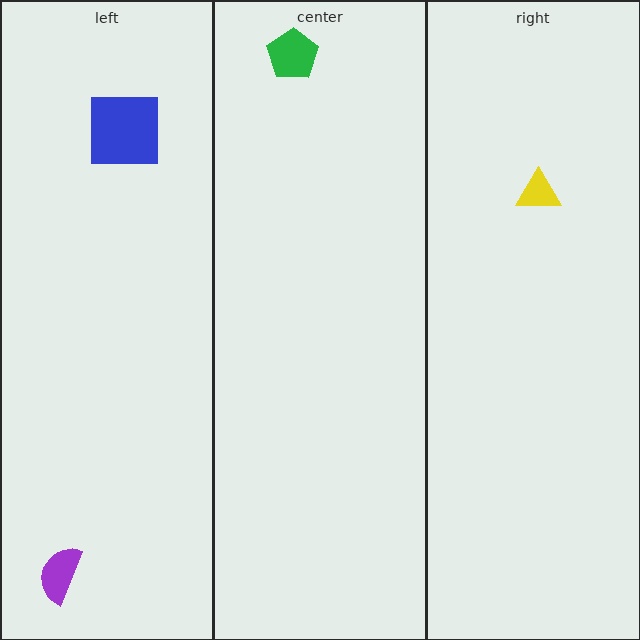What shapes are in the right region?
The yellow triangle.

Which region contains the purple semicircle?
The left region.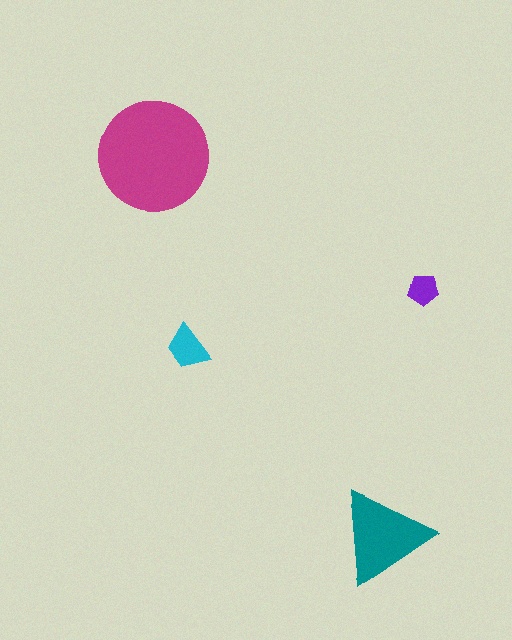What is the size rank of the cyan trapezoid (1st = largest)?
3rd.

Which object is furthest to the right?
The purple pentagon is rightmost.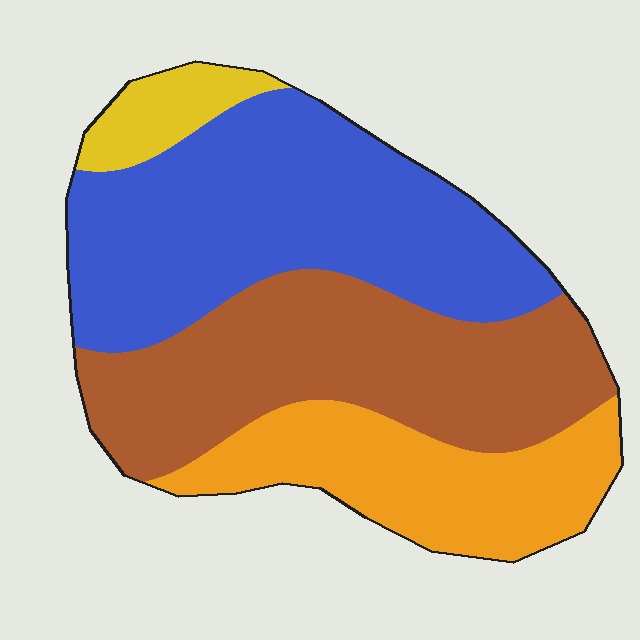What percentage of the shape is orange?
Orange covers roughly 20% of the shape.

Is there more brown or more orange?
Brown.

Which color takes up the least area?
Yellow, at roughly 5%.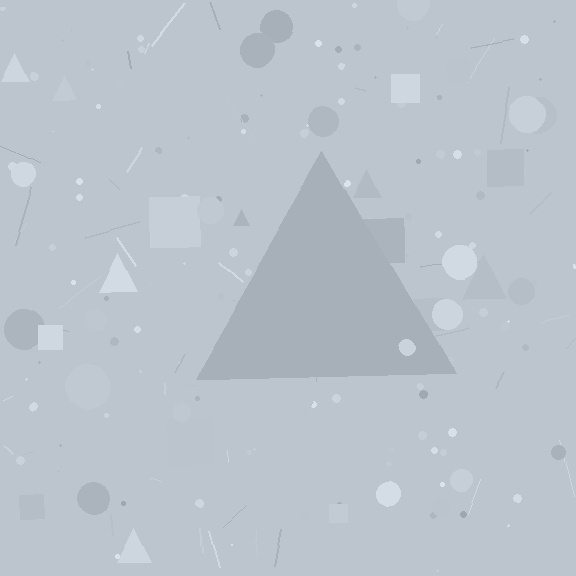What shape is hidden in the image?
A triangle is hidden in the image.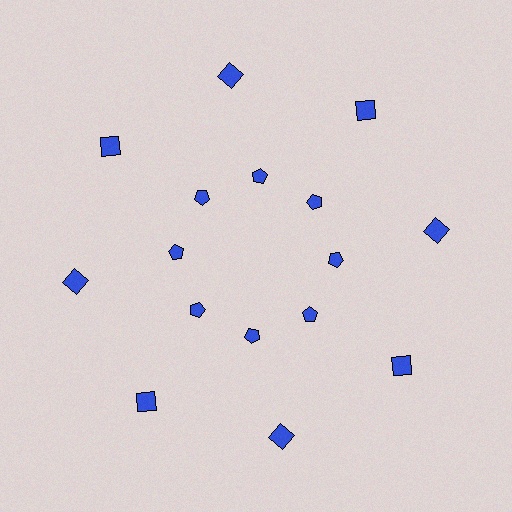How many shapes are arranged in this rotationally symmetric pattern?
There are 16 shapes, arranged in 8 groups of 2.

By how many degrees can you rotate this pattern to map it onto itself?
The pattern maps onto itself every 45 degrees of rotation.